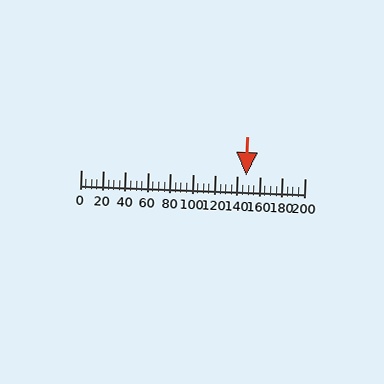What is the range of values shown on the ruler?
The ruler shows values from 0 to 200.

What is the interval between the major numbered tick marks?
The major tick marks are spaced 20 units apart.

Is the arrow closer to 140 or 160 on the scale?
The arrow is closer to 140.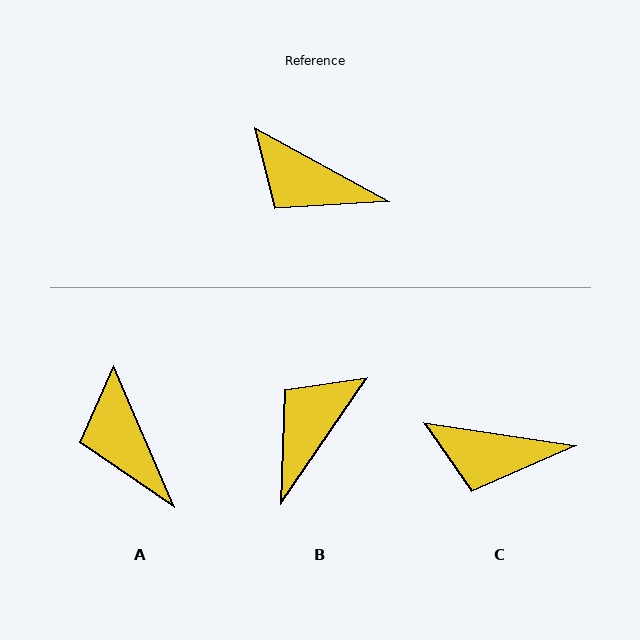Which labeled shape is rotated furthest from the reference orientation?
B, about 96 degrees away.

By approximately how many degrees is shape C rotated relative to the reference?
Approximately 20 degrees counter-clockwise.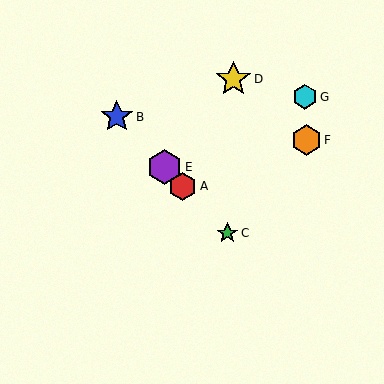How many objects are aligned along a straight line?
4 objects (A, B, C, E) are aligned along a straight line.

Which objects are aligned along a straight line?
Objects A, B, C, E are aligned along a straight line.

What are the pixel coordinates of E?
Object E is at (164, 167).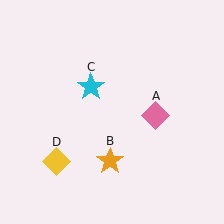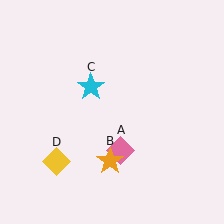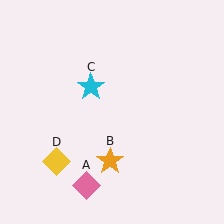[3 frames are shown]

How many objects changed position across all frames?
1 object changed position: pink diamond (object A).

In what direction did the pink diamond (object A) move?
The pink diamond (object A) moved down and to the left.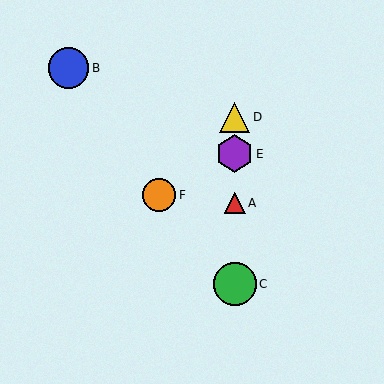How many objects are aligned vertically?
4 objects (A, C, D, E) are aligned vertically.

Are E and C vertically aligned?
Yes, both are at x≈235.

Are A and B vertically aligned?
No, A is at x≈235 and B is at x≈69.